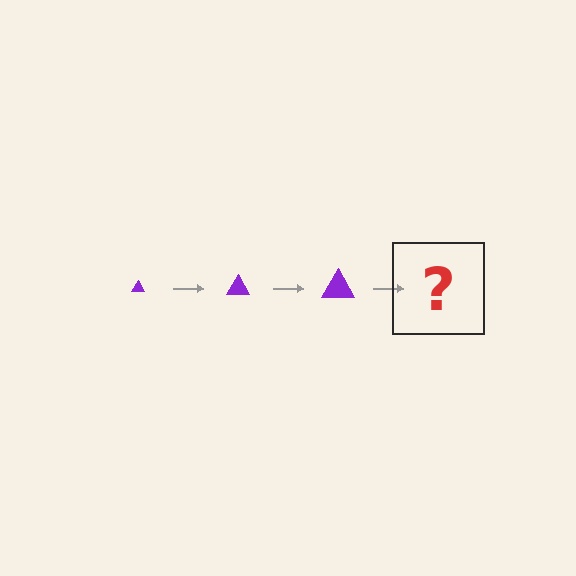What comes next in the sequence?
The next element should be a purple triangle, larger than the previous one.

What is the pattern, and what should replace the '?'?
The pattern is that the triangle gets progressively larger each step. The '?' should be a purple triangle, larger than the previous one.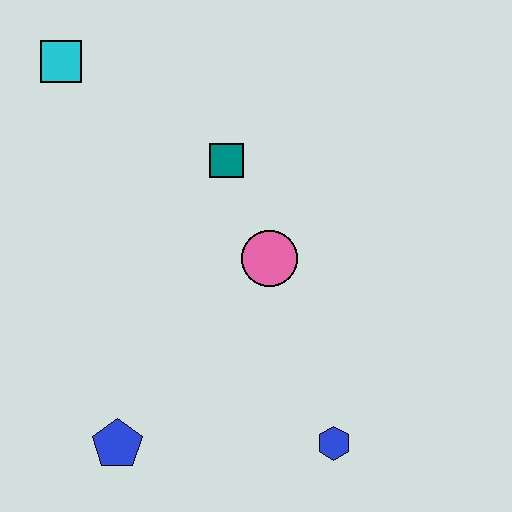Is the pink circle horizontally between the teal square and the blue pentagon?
No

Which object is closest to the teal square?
The pink circle is closest to the teal square.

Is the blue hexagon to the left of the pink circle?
No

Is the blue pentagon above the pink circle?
No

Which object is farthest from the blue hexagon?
The cyan square is farthest from the blue hexagon.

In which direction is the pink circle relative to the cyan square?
The pink circle is to the right of the cyan square.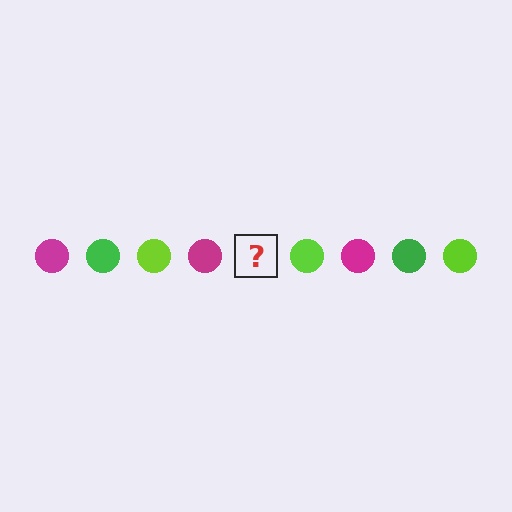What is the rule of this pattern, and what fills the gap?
The rule is that the pattern cycles through magenta, green, lime circles. The gap should be filled with a green circle.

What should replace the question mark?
The question mark should be replaced with a green circle.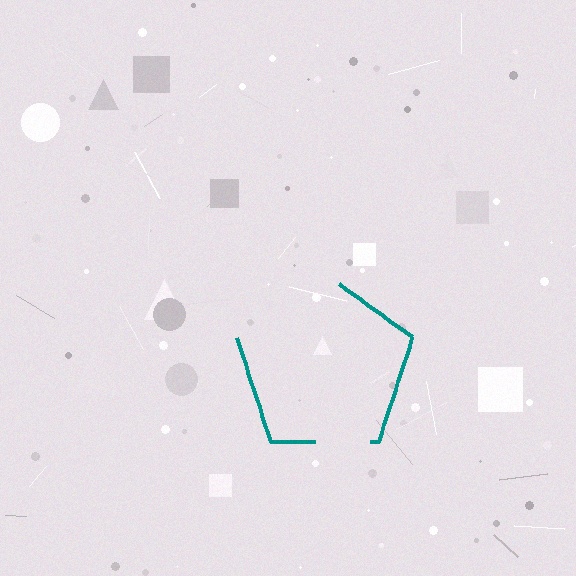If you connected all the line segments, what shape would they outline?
They would outline a pentagon.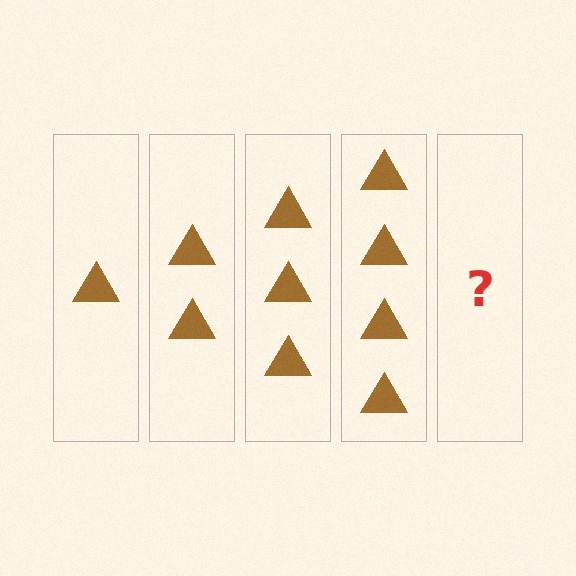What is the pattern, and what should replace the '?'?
The pattern is that each step adds one more triangle. The '?' should be 5 triangles.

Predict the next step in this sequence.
The next step is 5 triangles.